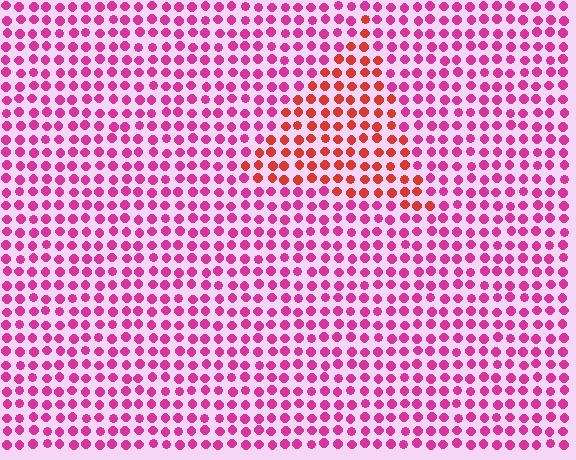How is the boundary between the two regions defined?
The boundary is defined purely by a slight shift in hue (about 41 degrees). Spacing, size, and orientation are identical on both sides.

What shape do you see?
I see a triangle.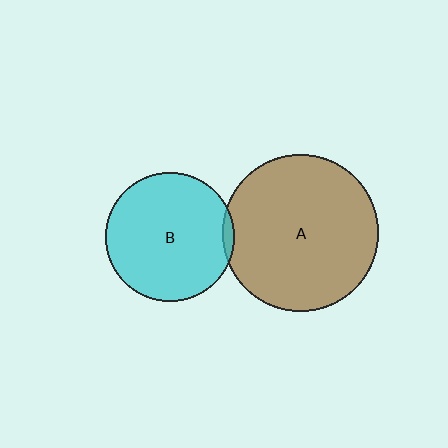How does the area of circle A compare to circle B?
Approximately 1.5 times.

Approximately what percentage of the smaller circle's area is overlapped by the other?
Approximately 5%.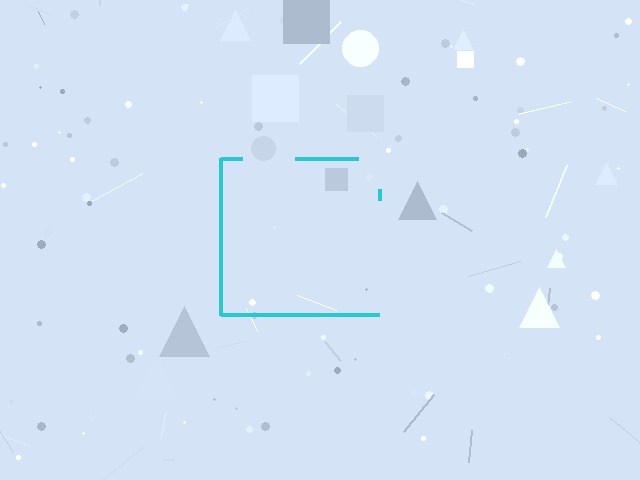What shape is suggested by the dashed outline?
The dashed outline suggests a square.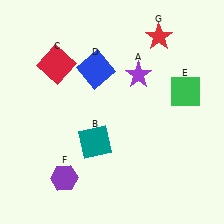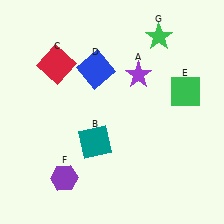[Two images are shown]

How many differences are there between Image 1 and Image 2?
There is 1 difference between the two images.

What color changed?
The star (G) changed from red in Image 1 to green in Image 2.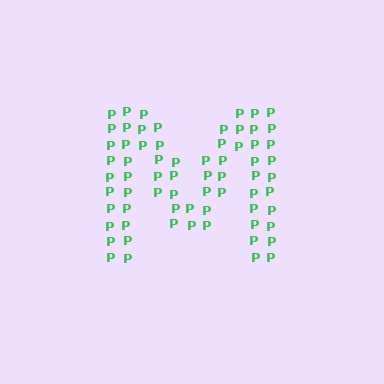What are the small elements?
The small elements are letter P's.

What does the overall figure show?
The overall figure shows the letter M.